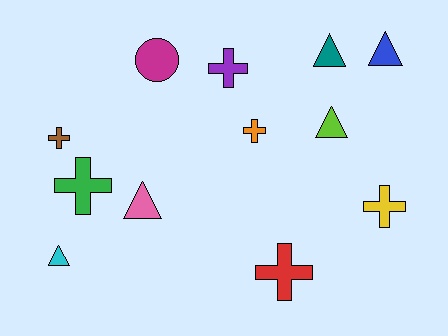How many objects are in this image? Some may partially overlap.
There are 12 objects.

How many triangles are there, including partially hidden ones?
There are 5 triangles.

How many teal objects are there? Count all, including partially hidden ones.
There is 1 teal object.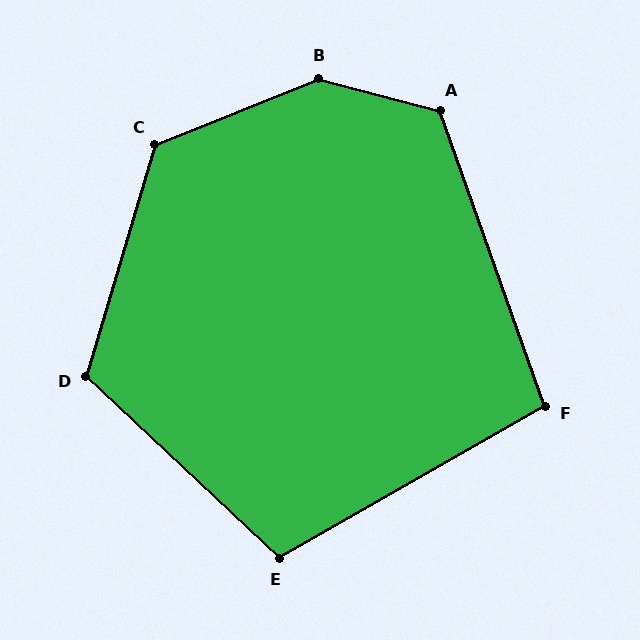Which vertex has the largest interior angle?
B, at approximately 143 degrees.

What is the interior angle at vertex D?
Approximately 116 degrees (obtuse).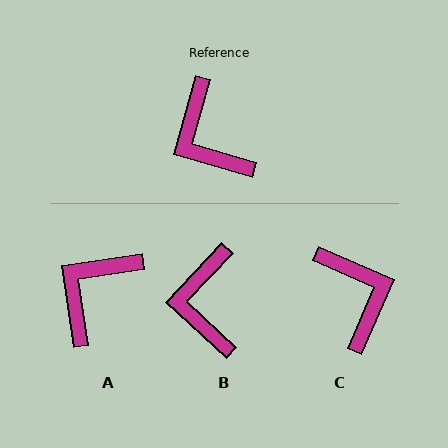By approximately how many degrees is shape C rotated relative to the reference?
Approximately 173 degrees counter-clockwise.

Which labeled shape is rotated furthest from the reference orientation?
C, about 173 degrees away.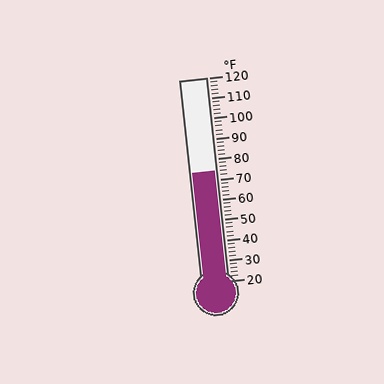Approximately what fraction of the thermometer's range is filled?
The thermometer is filled to approximately 55% of its range.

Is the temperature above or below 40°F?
The temperature is above 40°F.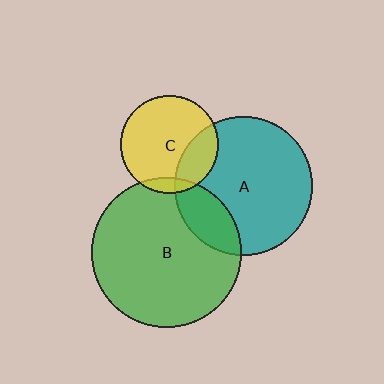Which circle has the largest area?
Circle B (green).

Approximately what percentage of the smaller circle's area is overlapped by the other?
Approximately 20%.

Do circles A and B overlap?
Yes.